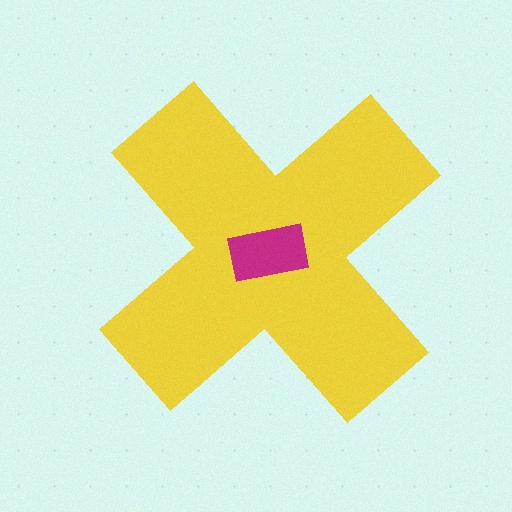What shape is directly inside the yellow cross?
The magenta rectangle.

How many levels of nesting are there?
2.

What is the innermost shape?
The magenta rectangle.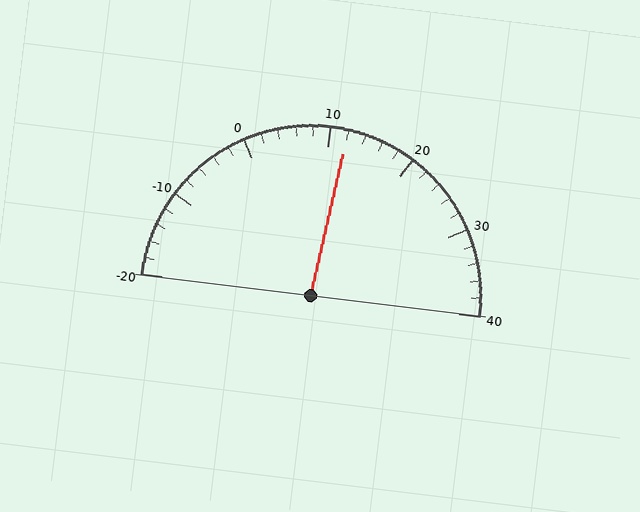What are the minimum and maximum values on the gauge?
The gauge ranges from -20 to 40.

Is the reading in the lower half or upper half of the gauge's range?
The reading is in the upper half of the range (-20 to 40).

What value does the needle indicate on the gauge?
The needle indicates approximately 12.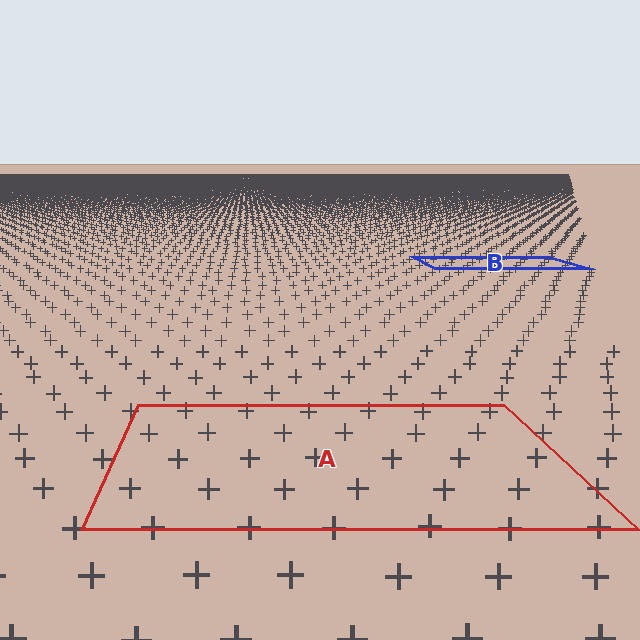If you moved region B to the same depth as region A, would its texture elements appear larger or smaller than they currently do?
They would appear larger. At a closer depth, the same texture elements are projected at a bigger on-screen size.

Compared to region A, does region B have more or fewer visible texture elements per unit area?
Region B has more texture elements per unit area — they are packed more densely because it is farther away.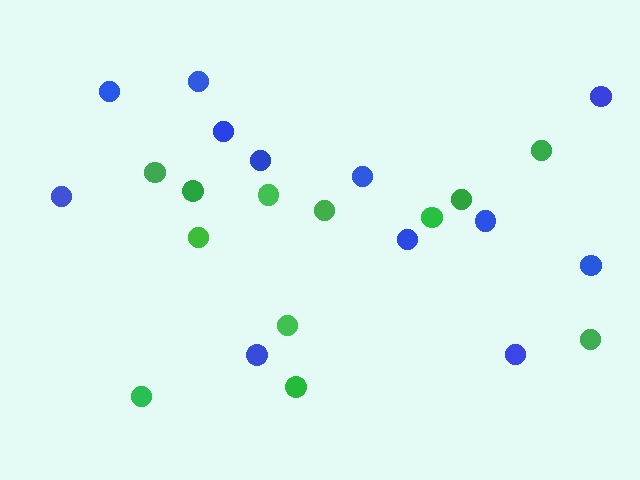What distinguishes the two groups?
There are 2 groups: one group of green circles (12) and one group of blue circles (12).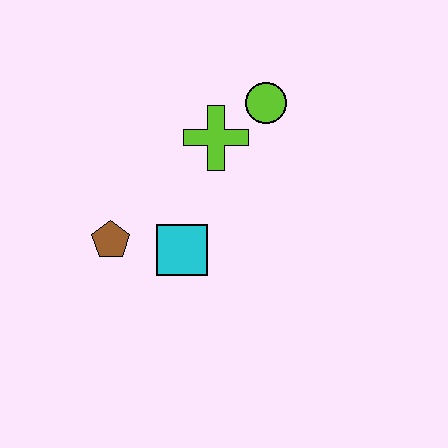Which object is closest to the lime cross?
The lime circle is closest to the lime cross.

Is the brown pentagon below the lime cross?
Yes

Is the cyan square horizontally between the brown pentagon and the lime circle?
Yes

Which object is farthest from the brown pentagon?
The lime circle is farthest from the brown pentagon.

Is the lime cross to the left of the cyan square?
No